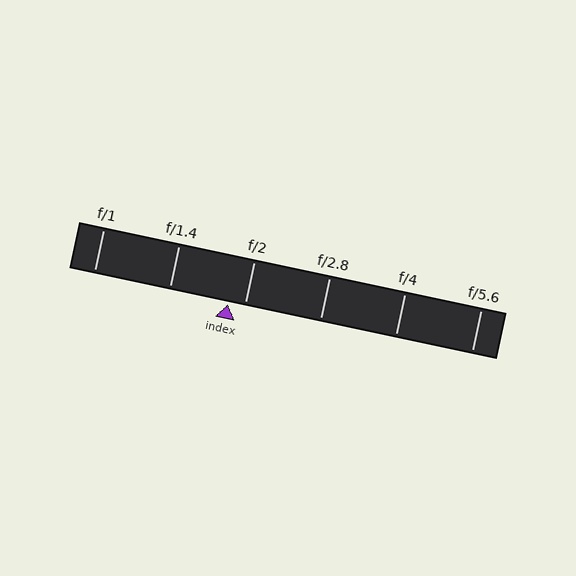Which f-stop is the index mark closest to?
The index mark is closest to f/2.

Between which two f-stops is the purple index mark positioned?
The index mark is between f/1.4 and f/2.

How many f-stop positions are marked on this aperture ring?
There are 6 f-stop positions marked.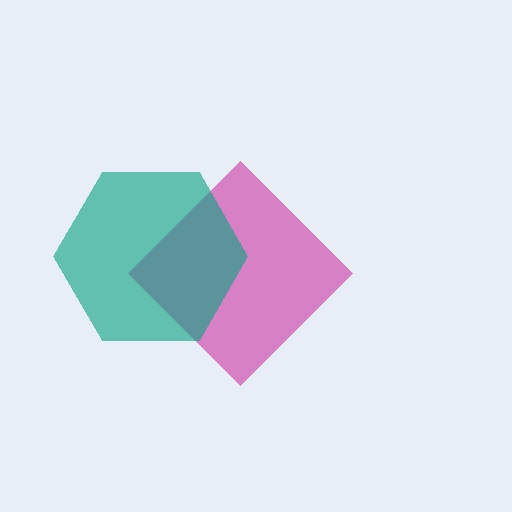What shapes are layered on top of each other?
The layered shapes are: a magenta diamond, a teal hexagon.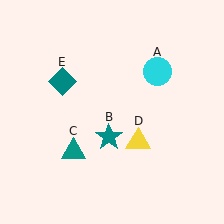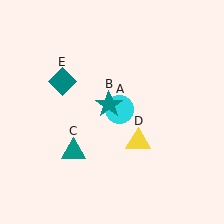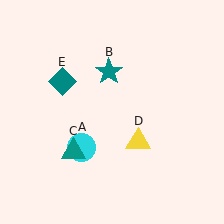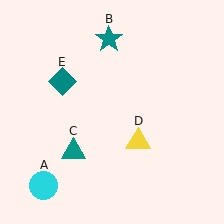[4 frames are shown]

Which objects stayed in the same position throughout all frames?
Teal triangle (object C) and yellow triangle (object D) and teal diamond (object E) remained stationary.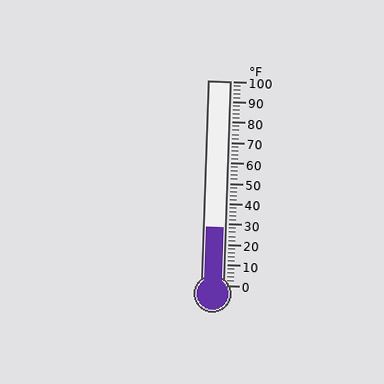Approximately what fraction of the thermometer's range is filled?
The thermometer is filled to approximately 30% of its range.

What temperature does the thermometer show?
The thermometer shows approximately 28°F.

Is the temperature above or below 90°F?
The temperature is below 90°F.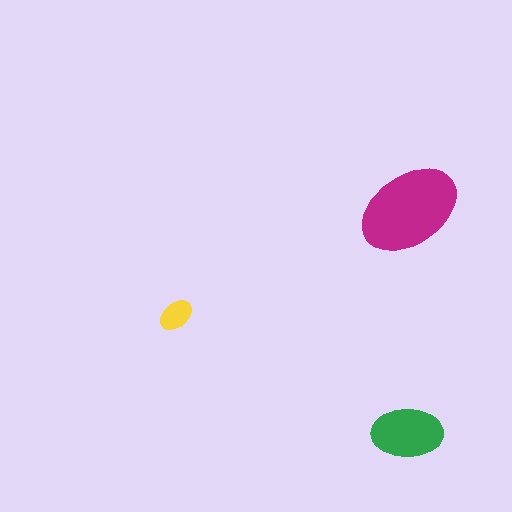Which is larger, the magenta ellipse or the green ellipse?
The magenta one.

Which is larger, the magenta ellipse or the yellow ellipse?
The magenta one.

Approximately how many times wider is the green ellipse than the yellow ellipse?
About 2 times wider.